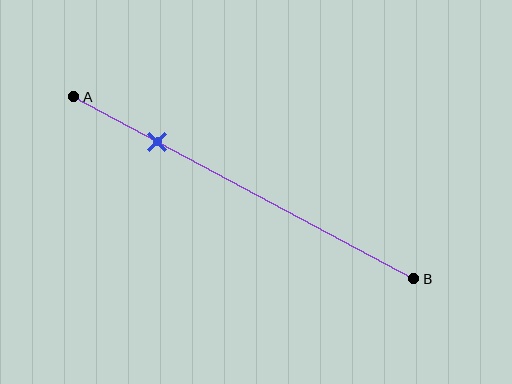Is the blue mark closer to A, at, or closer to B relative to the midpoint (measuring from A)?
The blue mark is closer to point A than the midpoint of segment AB.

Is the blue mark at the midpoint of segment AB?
No, the mark is at about 25% from A, not at the 50% midpoint.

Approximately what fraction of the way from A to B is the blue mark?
The blue mark is approximately 25% of the way from A to B.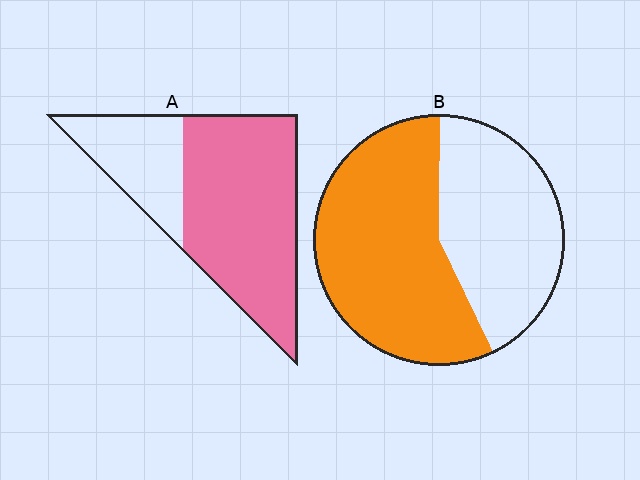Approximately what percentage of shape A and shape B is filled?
A is approximately 70% and B is approximately 55%.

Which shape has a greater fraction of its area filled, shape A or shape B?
Shape A.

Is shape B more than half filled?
Yes.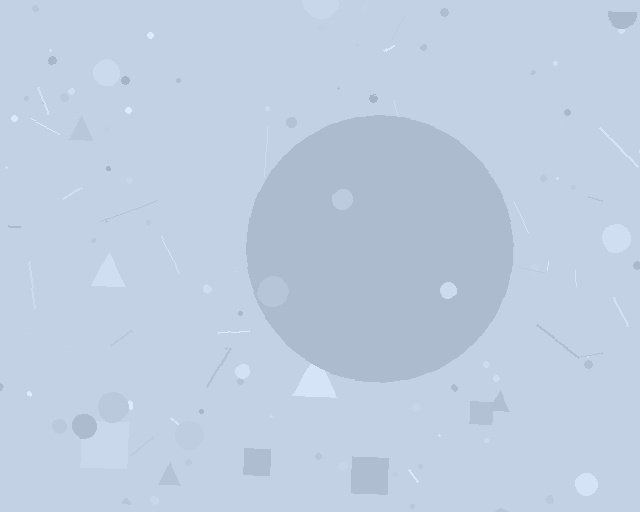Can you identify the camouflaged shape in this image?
The camouflaged shape is a circle.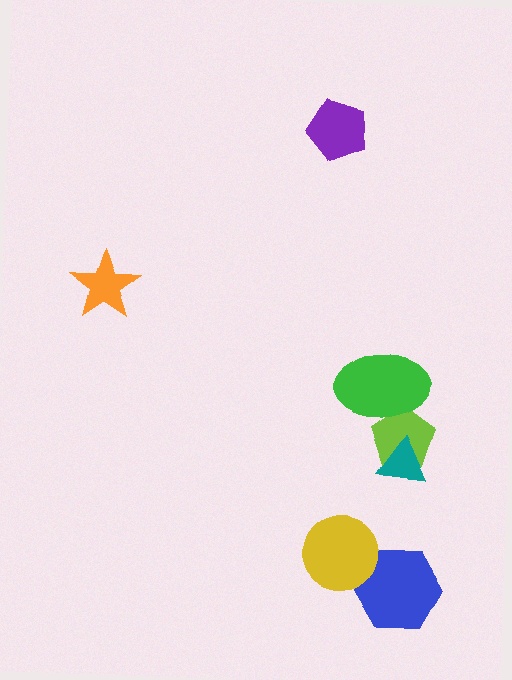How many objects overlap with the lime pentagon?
2 objects overlap with the lime pentagon.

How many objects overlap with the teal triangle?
1 object overlaps with the teal triangle.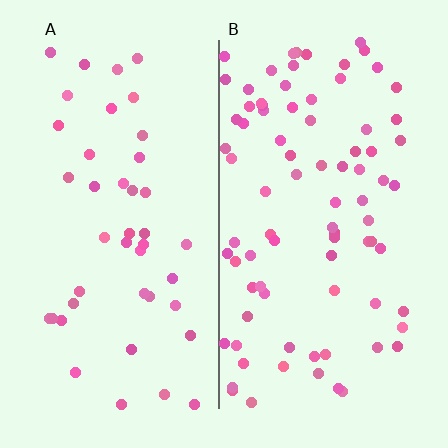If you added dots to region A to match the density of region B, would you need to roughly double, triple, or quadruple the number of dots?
Approximately double.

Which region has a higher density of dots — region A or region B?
B (the right).